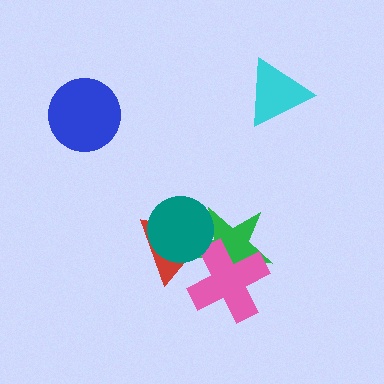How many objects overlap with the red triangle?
3 objects overlap with the red triangle.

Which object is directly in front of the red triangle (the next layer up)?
The green star is directly in front of the red triangle.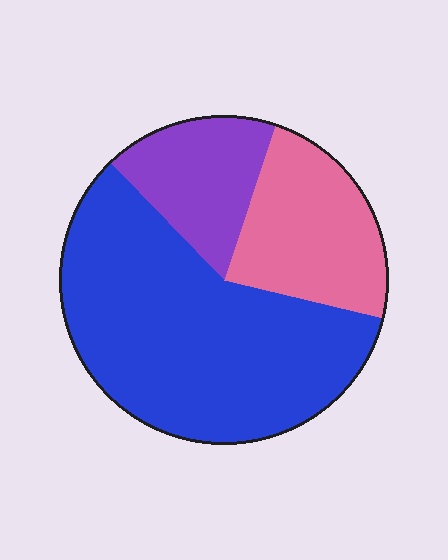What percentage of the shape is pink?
Pink takes up about one quarter (1/4) of the shape.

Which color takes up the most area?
Blue, at roughly 60%.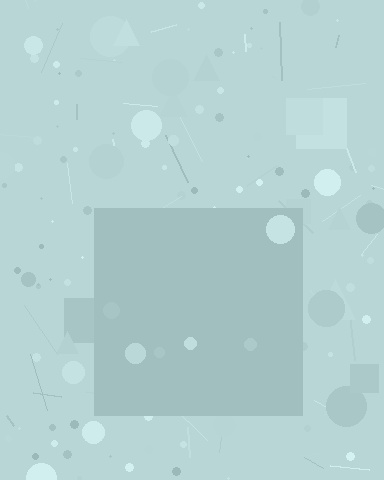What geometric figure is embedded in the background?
A square is embedded in the background.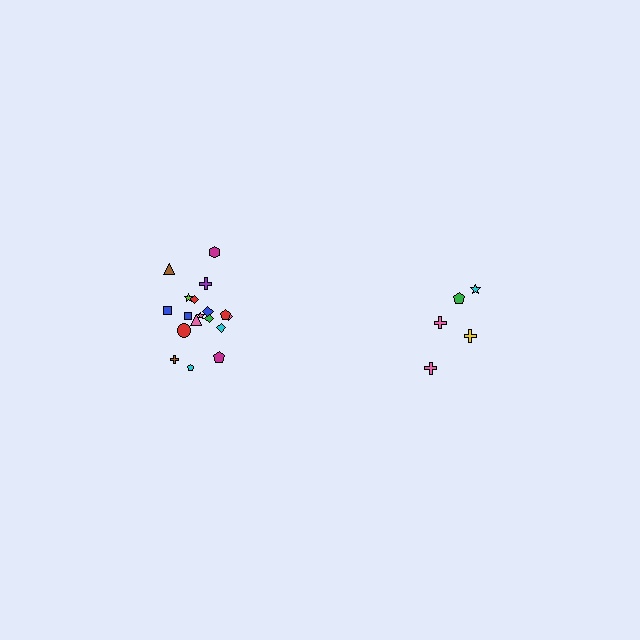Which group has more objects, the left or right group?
The left group.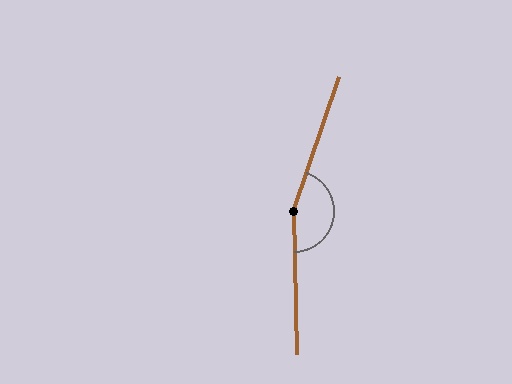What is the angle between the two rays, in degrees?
Approximately 161 degrees.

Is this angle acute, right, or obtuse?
It is obtuse.